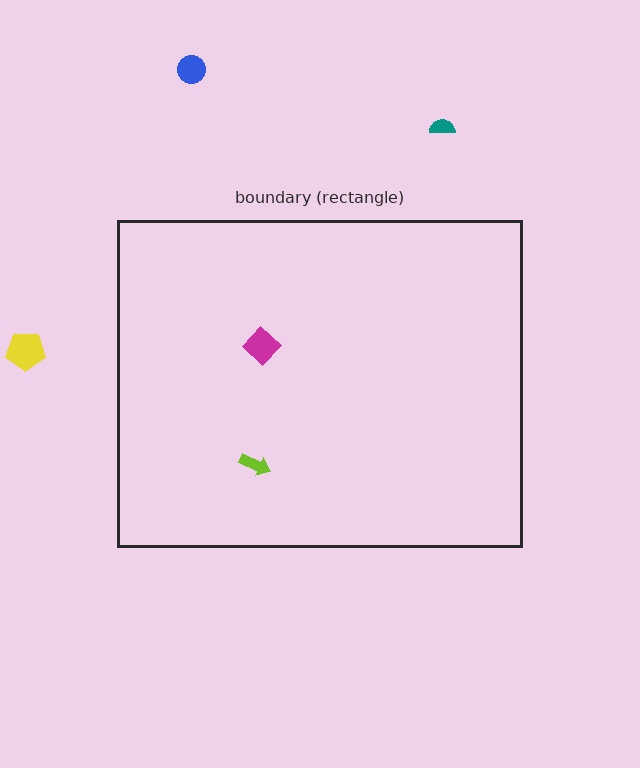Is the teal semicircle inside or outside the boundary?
Outside.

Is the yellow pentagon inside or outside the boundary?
Outside.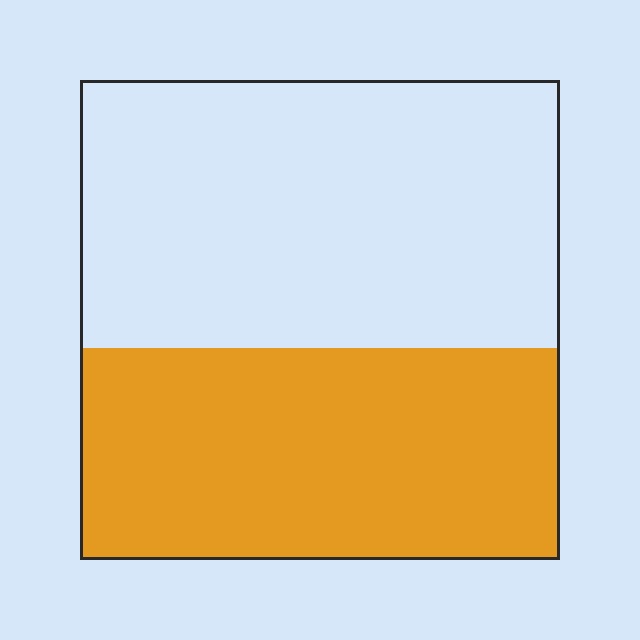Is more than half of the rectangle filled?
No.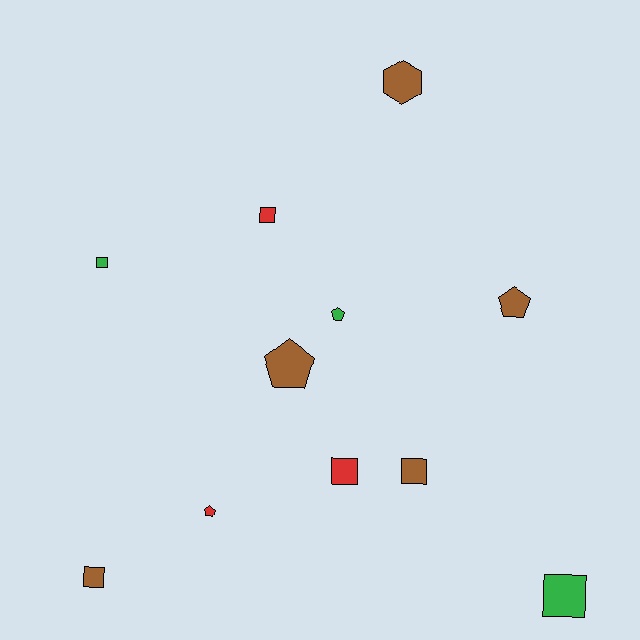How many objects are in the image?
There are 11 objects.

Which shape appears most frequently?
Square, with 6 objects.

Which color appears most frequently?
Brown, with 5 objects.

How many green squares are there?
There are 2 green squares.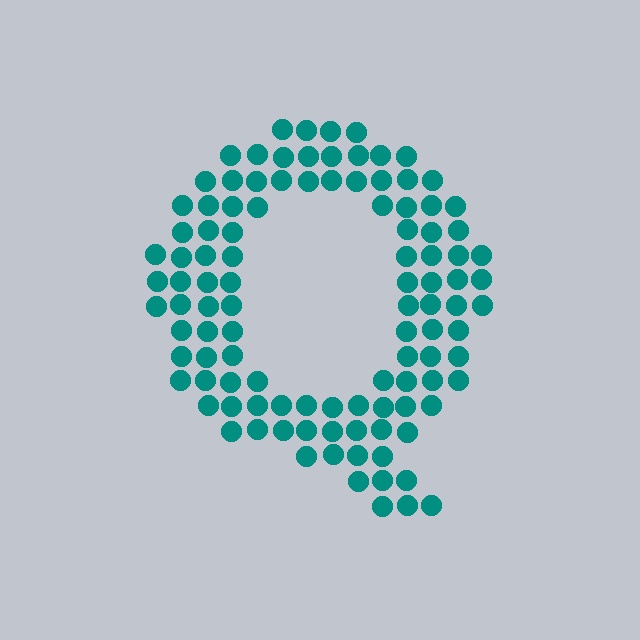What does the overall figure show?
The overall figure shows the letter Q.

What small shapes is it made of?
It is made of small circles.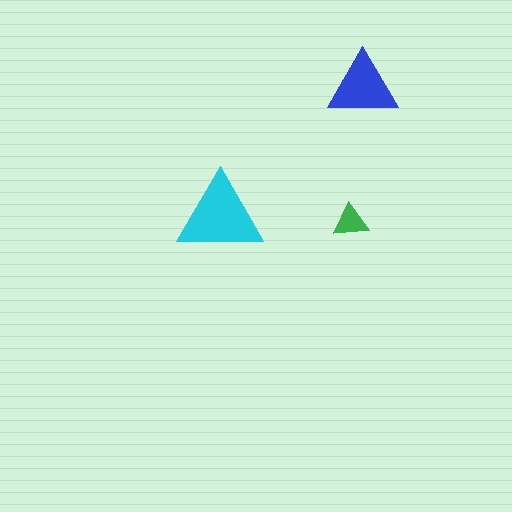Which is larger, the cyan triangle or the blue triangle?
The cyan one.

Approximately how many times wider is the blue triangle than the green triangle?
About 2 times wider.